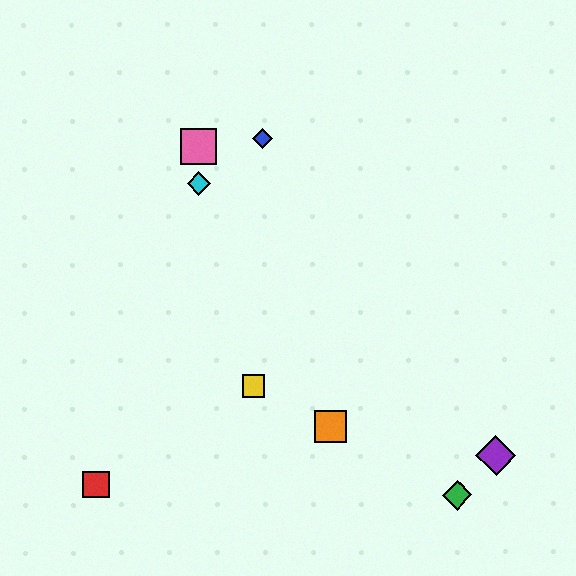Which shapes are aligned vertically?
The cyan diamond, the pink square are aligned vertically.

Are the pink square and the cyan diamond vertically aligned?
Yes, both are at x≈198.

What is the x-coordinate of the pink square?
The pink square is at x≈198.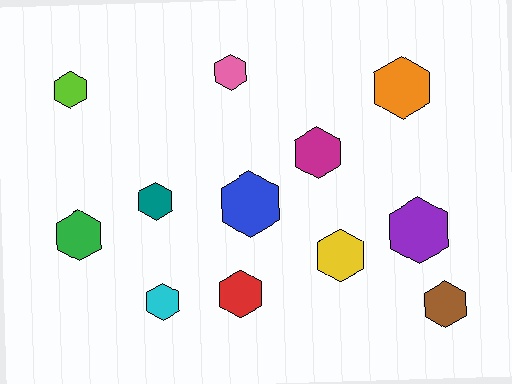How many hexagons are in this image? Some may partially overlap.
There are 12 hexagons.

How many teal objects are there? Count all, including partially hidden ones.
There is 1 teal object.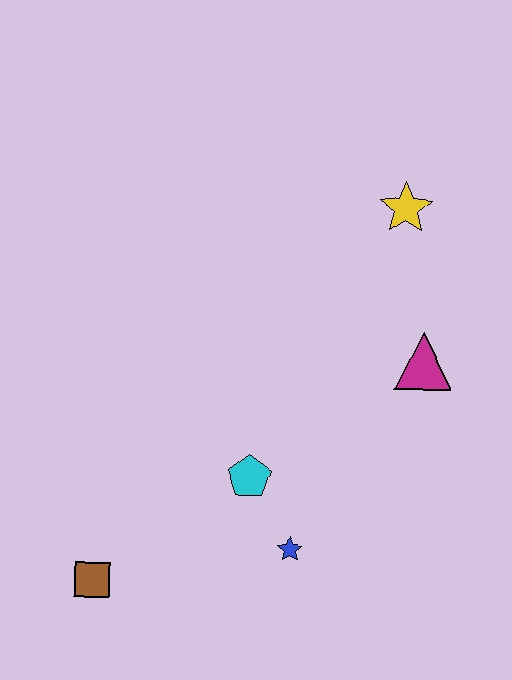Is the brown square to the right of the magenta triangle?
No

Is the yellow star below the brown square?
No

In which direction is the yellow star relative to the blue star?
The yellow star is above the blue star.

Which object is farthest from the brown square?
The yellow star is farthest from the brown square.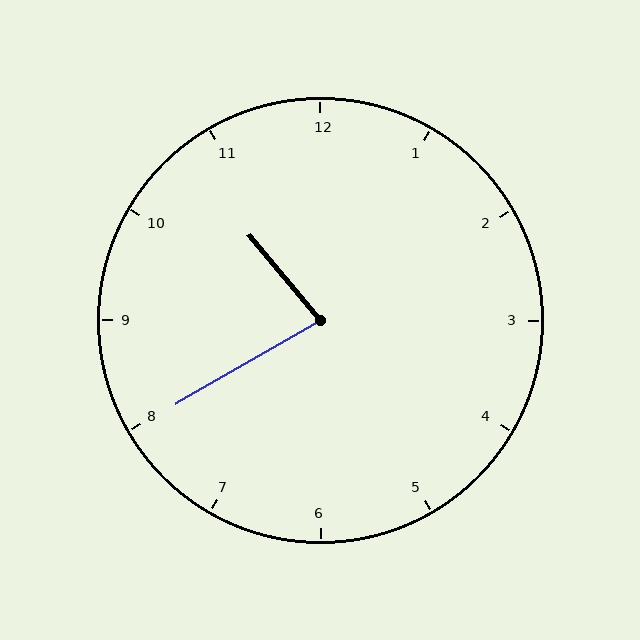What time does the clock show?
10:40.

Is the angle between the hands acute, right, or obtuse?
It is acute.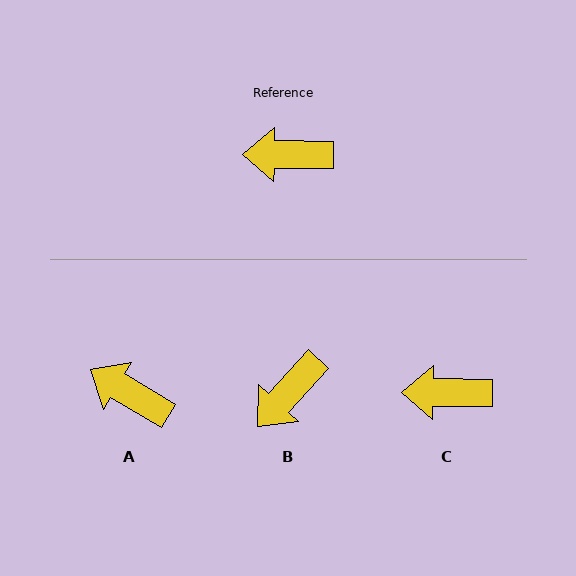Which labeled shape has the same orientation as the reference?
C.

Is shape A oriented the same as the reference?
No, it is off by about 30 degrees.